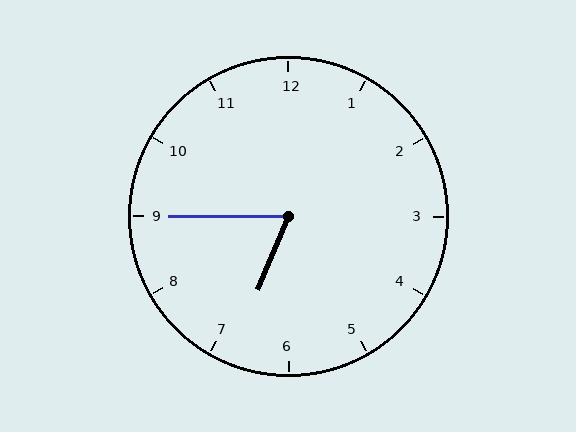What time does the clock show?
6:45.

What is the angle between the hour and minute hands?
Approximately 68 degrees.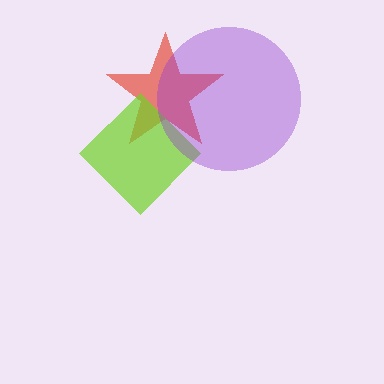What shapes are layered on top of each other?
The layered shapes are: a red star, a lime diamond, a purple circle.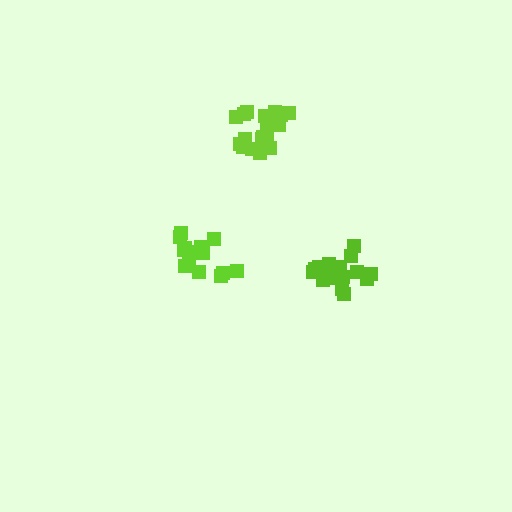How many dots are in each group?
Group 1: 15 dots, Group 2: 21 dots, Group 3: 18 dots (54 total).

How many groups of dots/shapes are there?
There are 3 groups.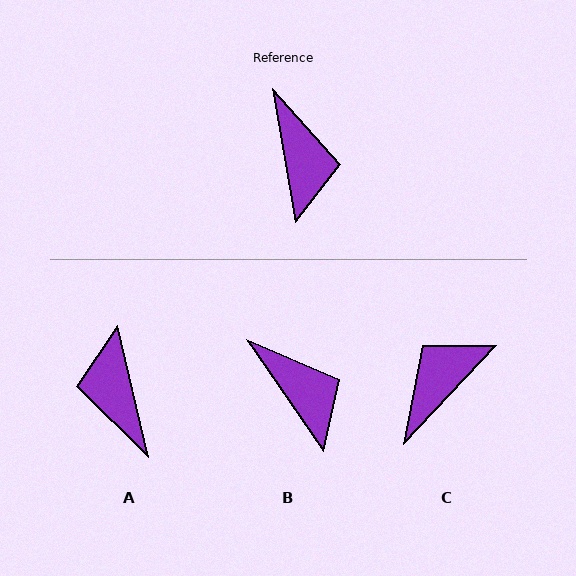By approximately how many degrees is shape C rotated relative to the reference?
Approximately 127 degrees counter-clockwise.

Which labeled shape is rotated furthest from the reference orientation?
A, about 177 degrees away.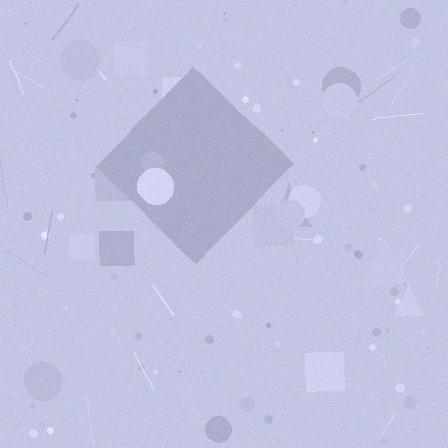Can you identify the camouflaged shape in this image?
The camouflaged shape is a diamond.